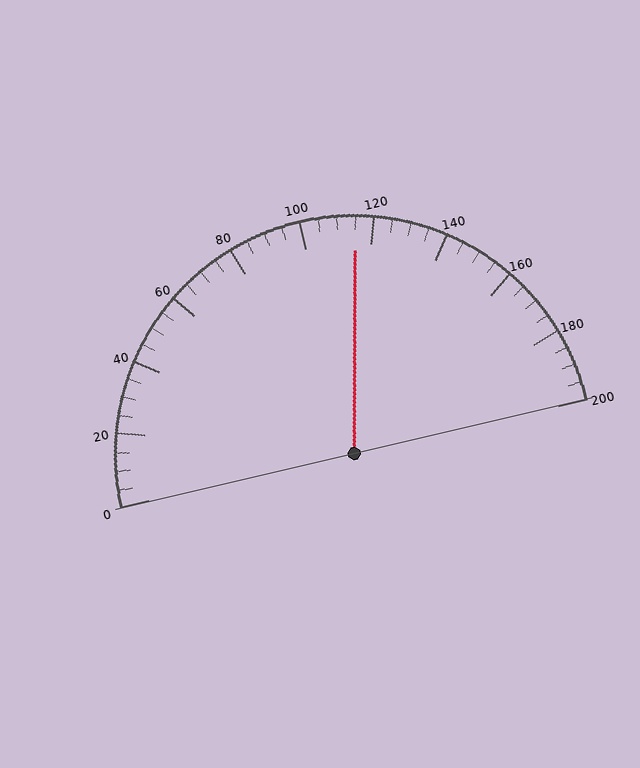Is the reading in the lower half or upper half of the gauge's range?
The reading is in the upper half of the range (0 to 200).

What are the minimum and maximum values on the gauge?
The gauge ranges from 0 to 200.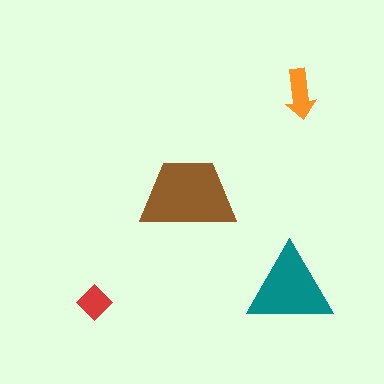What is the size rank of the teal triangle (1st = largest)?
2nd.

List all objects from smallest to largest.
The red diamond, the orange arrow, the teal triangle, the brown trapezoid.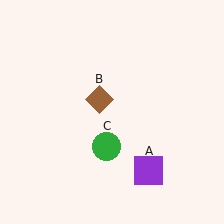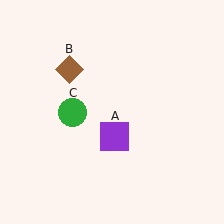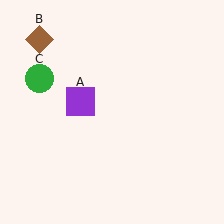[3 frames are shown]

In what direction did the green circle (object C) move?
The green circle (object C) moved up and to the left.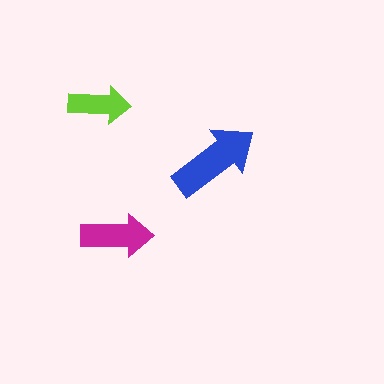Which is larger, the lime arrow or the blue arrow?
The blue one.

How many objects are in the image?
There are 3 objects in the image.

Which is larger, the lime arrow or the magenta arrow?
The magenta one.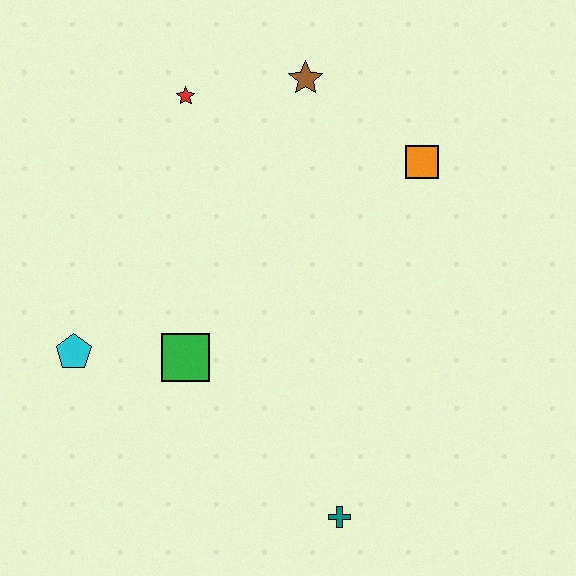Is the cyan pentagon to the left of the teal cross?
Yes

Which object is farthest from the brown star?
The teal cross is farthest from the brown star.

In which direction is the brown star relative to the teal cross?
The brown star is above the teal cross.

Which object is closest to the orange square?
The brown star is closest to the orange square.